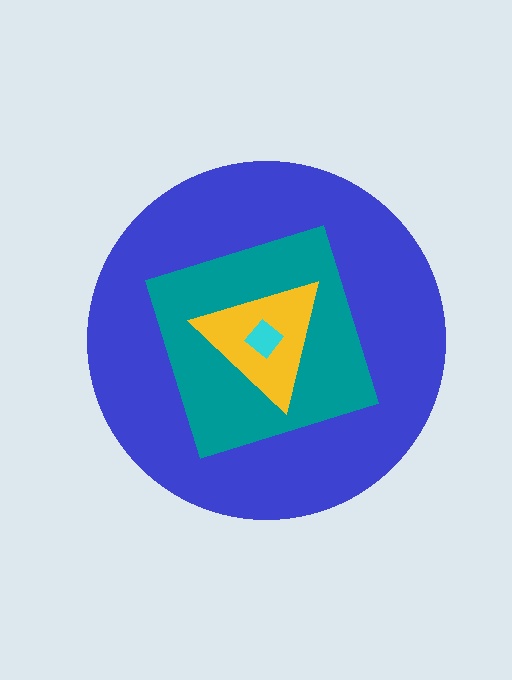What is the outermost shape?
The blue circle.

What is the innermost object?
The cyan diamond.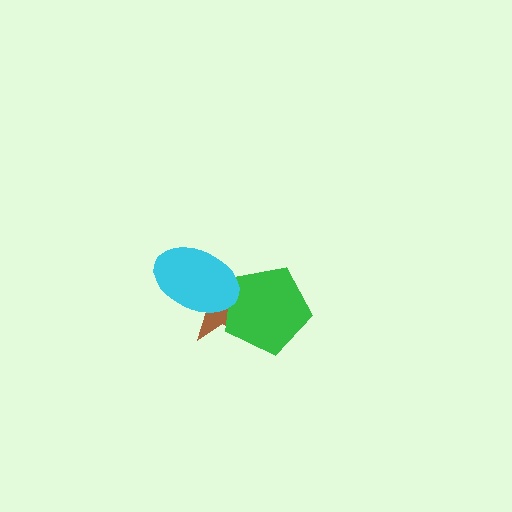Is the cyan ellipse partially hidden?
No, no other shape covers it.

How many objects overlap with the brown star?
2 objects overlap with the brown star.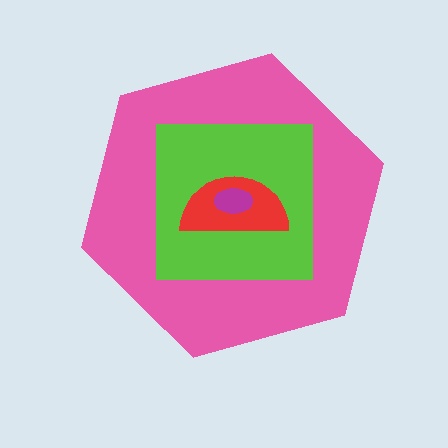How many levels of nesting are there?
4.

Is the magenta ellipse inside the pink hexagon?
Yes.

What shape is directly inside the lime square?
The red semicircle.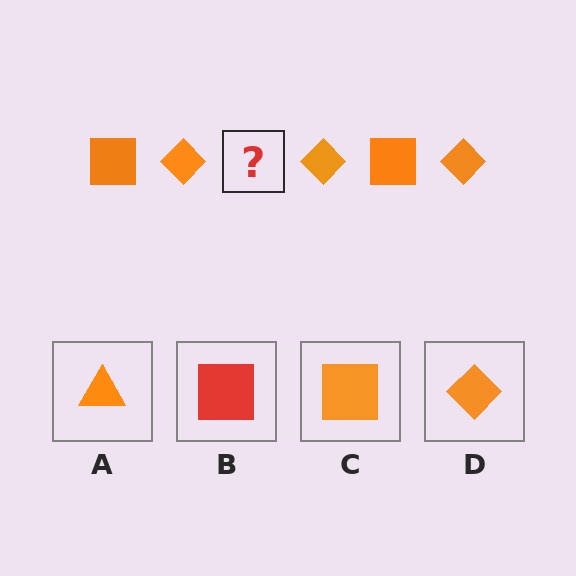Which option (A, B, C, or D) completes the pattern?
C.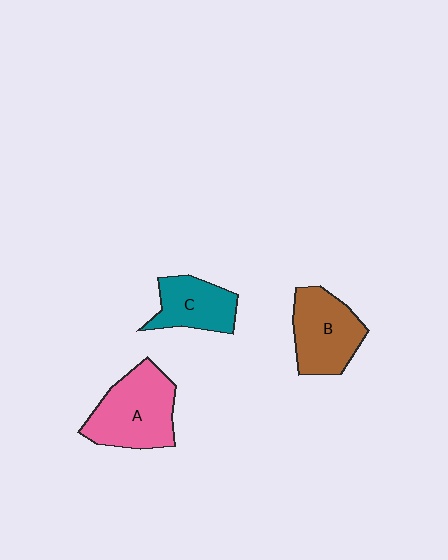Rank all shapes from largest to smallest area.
From largest to smallest: A (pink), B (brown), C (teal).